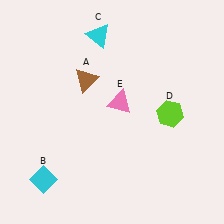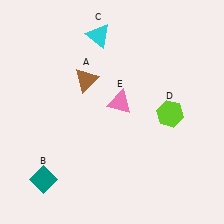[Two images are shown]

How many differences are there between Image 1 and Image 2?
There is 1 difference between the two images.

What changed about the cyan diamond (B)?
In Image 1, B is cyan. In Image 2, it changed to teal.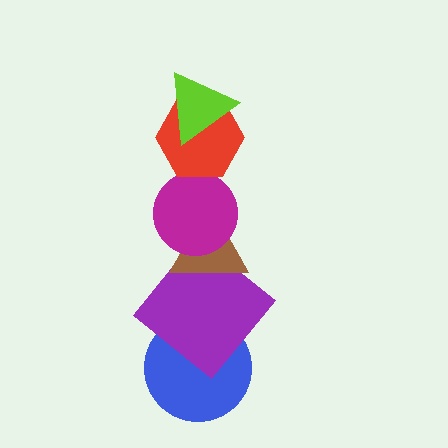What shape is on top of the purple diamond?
The brown triangle is on top of the purple diamond.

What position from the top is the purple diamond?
The purple diamond is 5th from the top.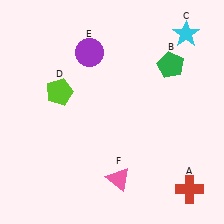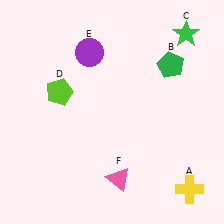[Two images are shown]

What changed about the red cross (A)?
In Image 1, A is red. In Image 2, it changed to yellow.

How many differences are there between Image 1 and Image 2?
There are 2 differences between the two images.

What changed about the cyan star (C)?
In Image 1, C is cyan. In Image 2, it changed to green.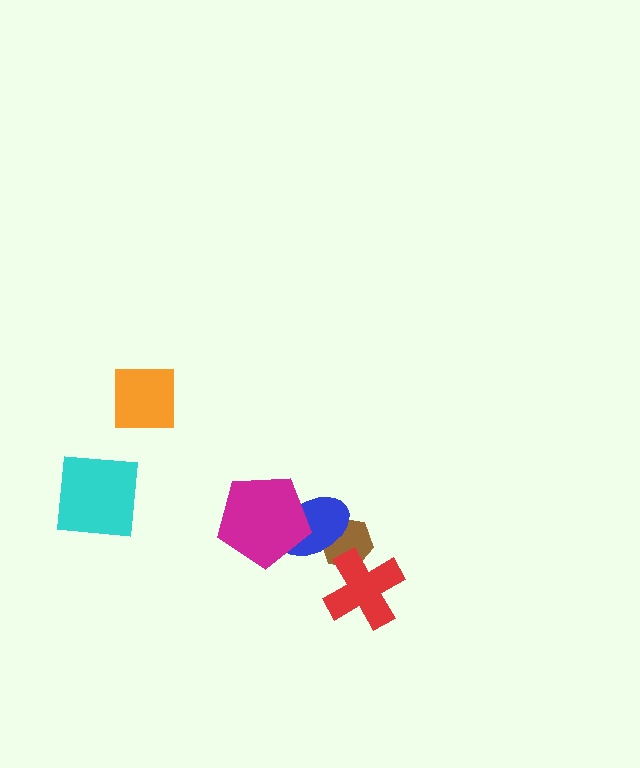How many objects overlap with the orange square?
0 objects overlap with the orange square.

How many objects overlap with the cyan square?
0 objects overlap with the cyan square.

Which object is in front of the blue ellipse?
The magenta pentagon is in front of the blue ellipse.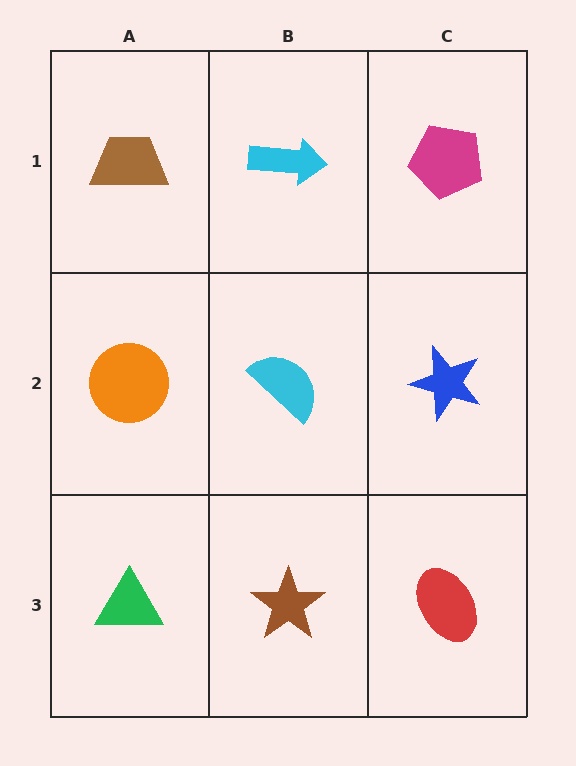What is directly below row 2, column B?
A brown star.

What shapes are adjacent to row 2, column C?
A magenta pentagon (row 1, column C), a red ellipse (row 3, column C), a cyan semicircle (row 2, column B).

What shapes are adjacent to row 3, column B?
A cyan semicircle (row 2, column B), a green triangle (row 3, column A), a red ellipse (row 3, column C).